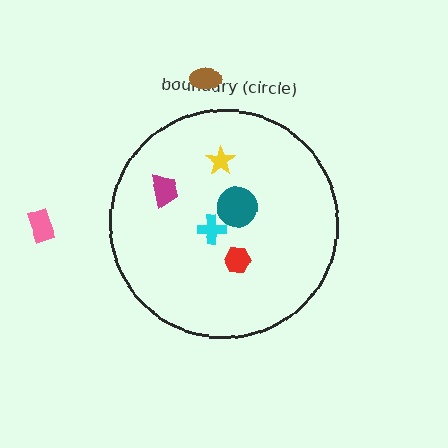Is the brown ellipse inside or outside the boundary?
Outside.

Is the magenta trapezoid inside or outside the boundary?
Inside.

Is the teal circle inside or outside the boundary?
Inside.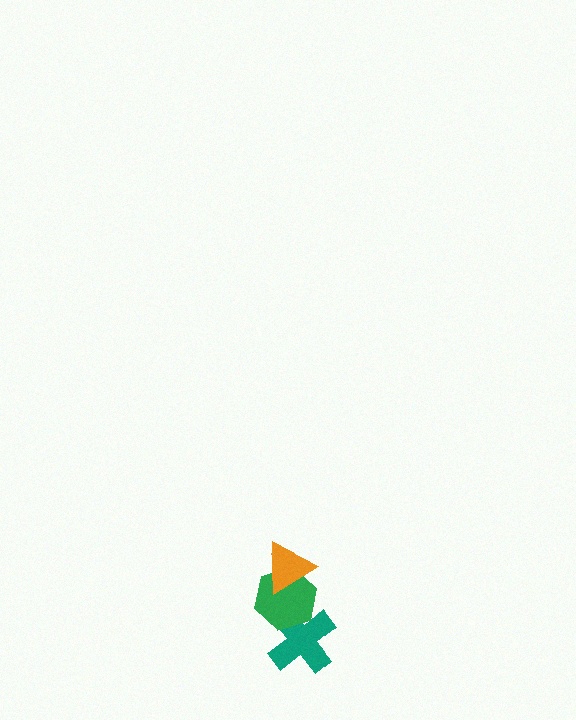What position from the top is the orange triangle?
The orange triangle is 1st from the top.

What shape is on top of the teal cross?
The green hexagon is on top of the teal cross.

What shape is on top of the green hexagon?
The orange triangle is on top of the green hexagon.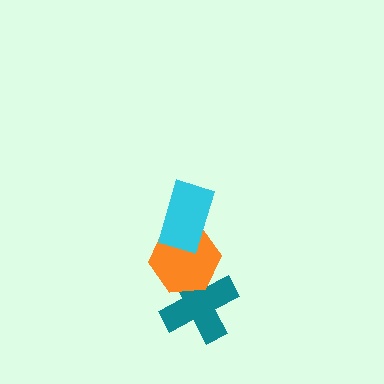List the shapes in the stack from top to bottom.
From top to bottom: the cyan rectangle, the orange hexagon, the teal cross.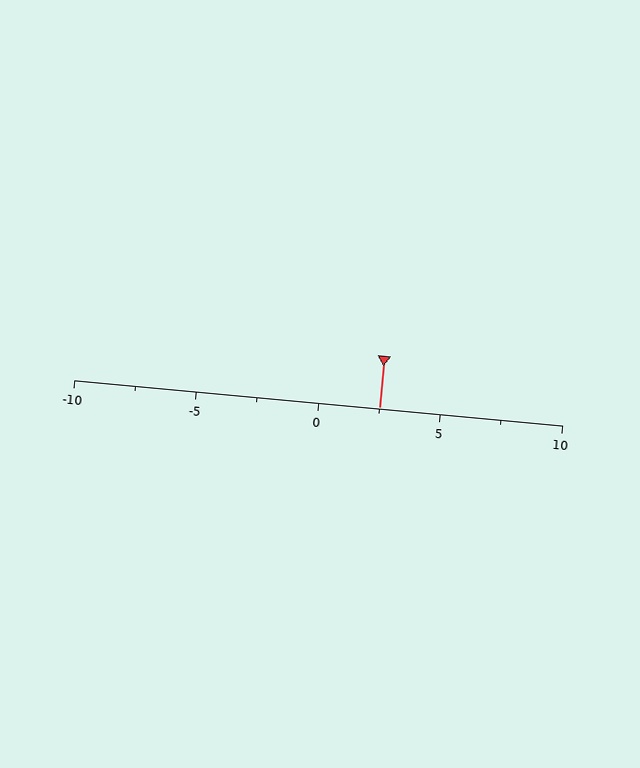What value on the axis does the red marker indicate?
The marker indicates approximately 2.5.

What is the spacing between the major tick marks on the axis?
The major ticks are spaced 5 apart.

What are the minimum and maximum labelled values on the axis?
The axis runs from -10 to 10.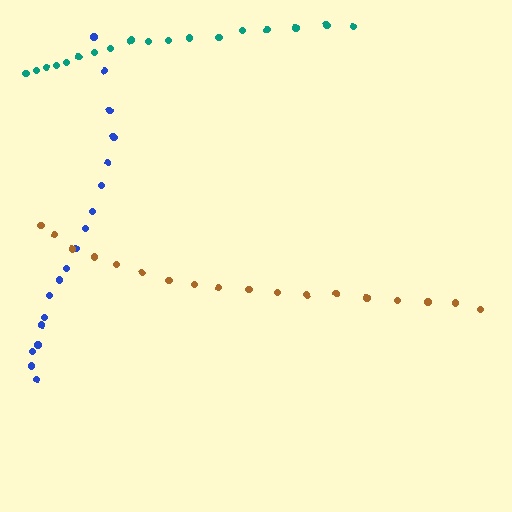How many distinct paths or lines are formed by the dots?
There are 3 distinct paths.